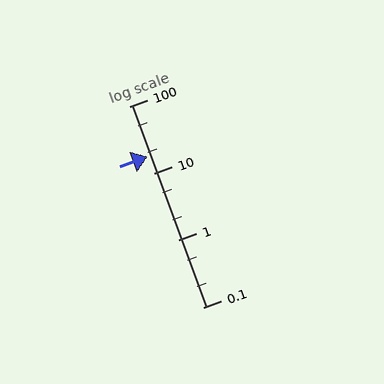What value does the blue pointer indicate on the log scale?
The pointer indicates approximately 18.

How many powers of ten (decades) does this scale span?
The scale spans 3 decades, from 0.1 to 100.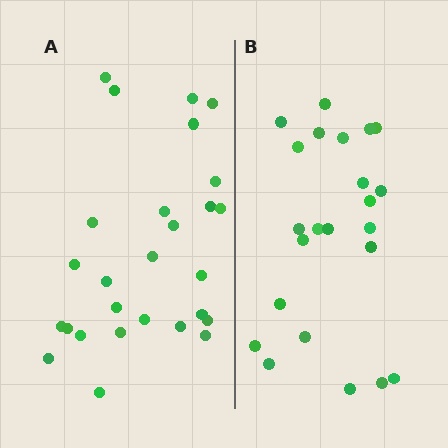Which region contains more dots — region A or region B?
Region A (the left region) has more dots.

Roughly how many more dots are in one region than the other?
Region A has about 4 more dots than region B.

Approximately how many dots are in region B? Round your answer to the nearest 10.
About 20 dots. (The exact count is 23, which rounds to 20.)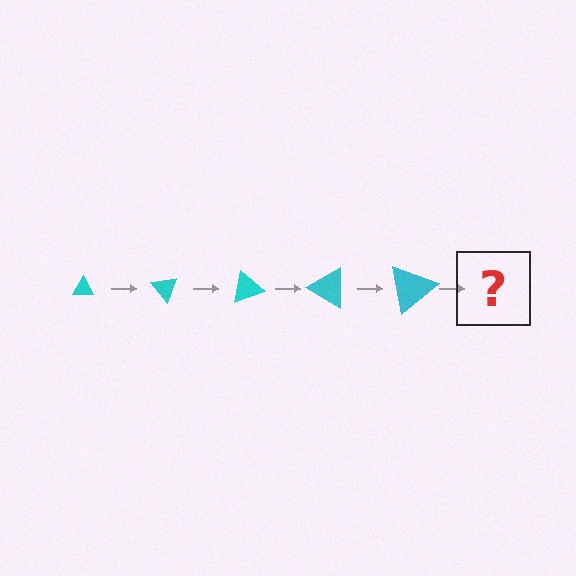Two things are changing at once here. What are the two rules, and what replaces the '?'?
The two rules are that the triangle grows larger each step and it rotates 50 degrees each step. The '?' should be a triangle, larger than the previous one and rotated 250 degrees from the start.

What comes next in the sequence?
The next element should be a triangle, larger than the previous one and rotated 250 degrees from the start.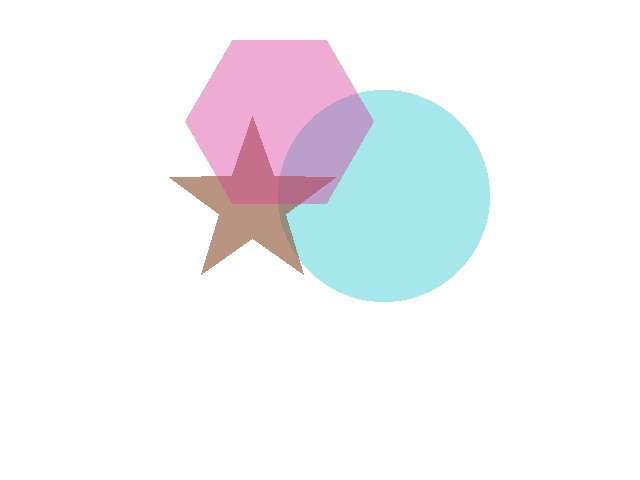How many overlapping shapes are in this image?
There are 3 overlapping shapes in the image.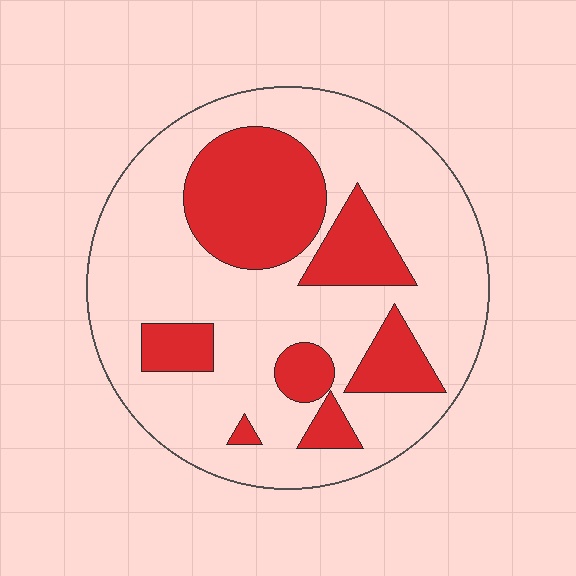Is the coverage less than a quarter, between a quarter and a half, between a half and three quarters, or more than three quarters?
Between a quarter and a half.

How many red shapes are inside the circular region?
7.